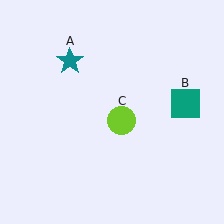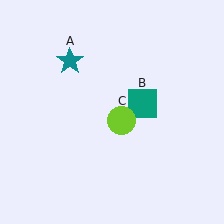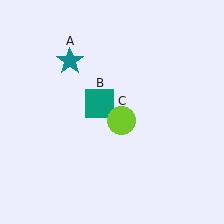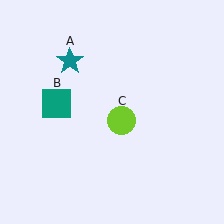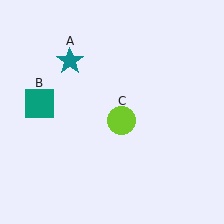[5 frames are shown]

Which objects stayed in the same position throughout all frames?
Teal star (object A) and lime circle (object C) remained stationary.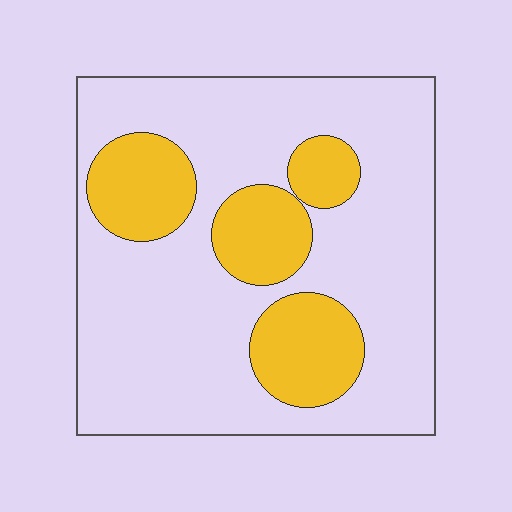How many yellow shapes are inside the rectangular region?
4.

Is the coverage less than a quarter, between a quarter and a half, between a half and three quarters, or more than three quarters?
Between a quarter and a half.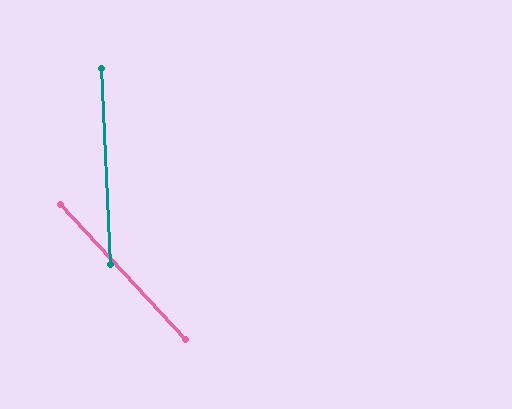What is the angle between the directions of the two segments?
Approximately 40 degrees.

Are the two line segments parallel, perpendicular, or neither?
Neither parallel nor perpendicular — they differ by about 40°.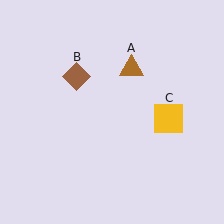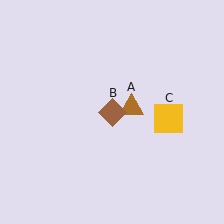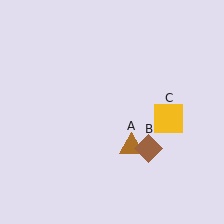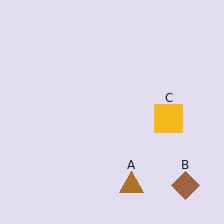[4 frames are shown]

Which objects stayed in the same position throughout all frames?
Yellow square (object C) remained stationary.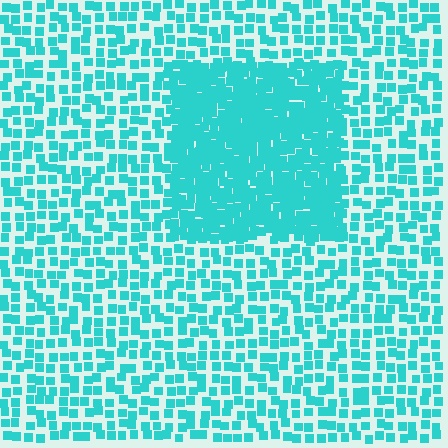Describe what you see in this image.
The image contains small cyan elements arranged at two different densities. A rectangle-shaped region is visible where the elements are more densely packed than the surrounding area.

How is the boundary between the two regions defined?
The boundary is defined by a change in element density (approximately 2.2x ratio). All elements are the same color, size, and shape.